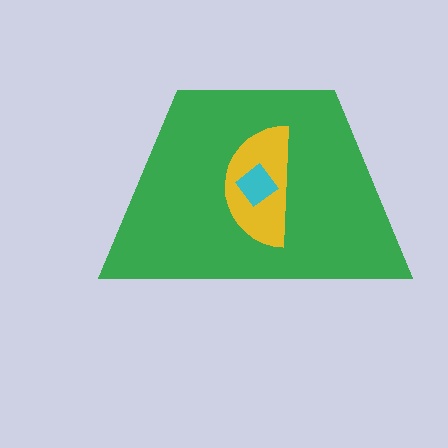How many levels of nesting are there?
3.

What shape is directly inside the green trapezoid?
The yellow semicircle.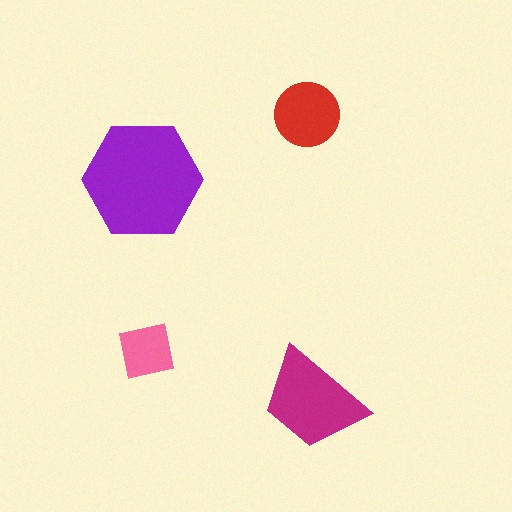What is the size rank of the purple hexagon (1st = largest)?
1st.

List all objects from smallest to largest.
The pink square, the red circle, the magenta trapezoid, the purple hexagon.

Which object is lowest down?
The magenta trapezoid is bottommost.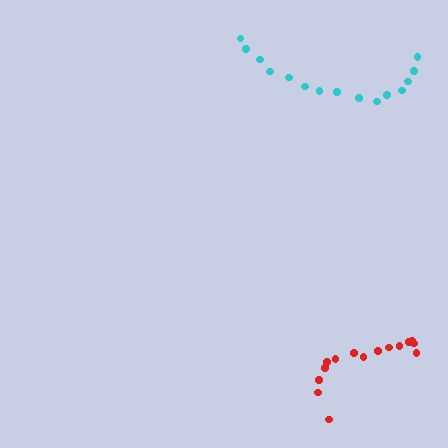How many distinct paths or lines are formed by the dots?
There are 2 distinct paths.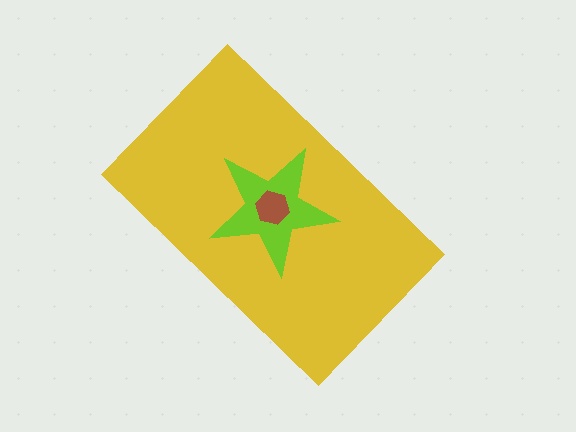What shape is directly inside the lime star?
The brown hexagon.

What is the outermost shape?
The yellow rectangle.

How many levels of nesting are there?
3.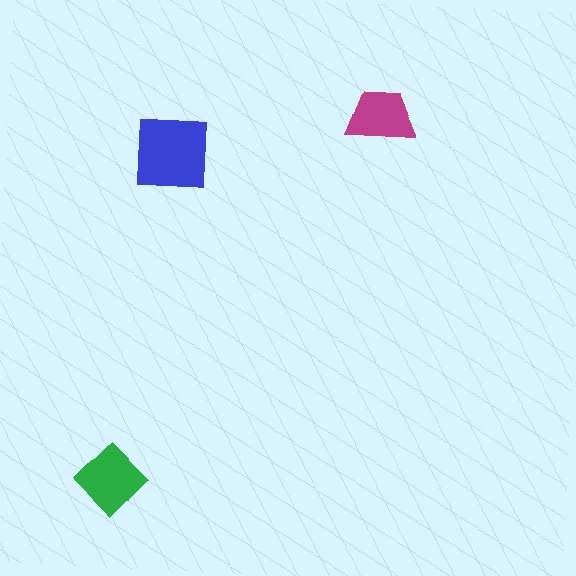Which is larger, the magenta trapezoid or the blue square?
The blue square.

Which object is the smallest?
The magenta trapezoid.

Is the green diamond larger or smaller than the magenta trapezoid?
Larger.